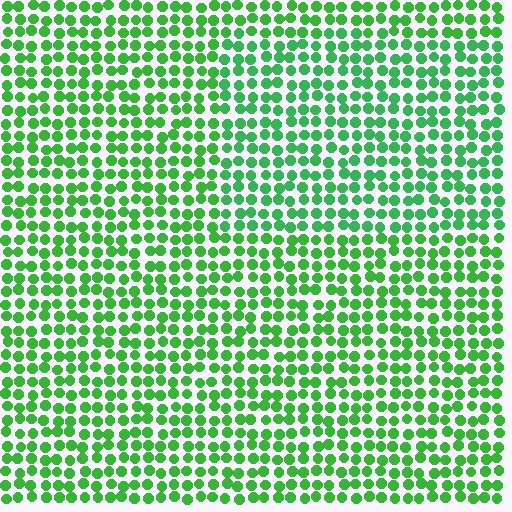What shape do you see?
I see a rectangle.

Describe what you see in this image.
The image is filled with small green elements in a uniform arrangement. A rectangle-shaped region is visible where the elements are tinted to a slightly different hue, forming a subtle color boundary.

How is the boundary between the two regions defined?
The boundary is defined purely by a slight shift in hue (about 15 degrees). Spacing, size, and orientation are identical on both sides.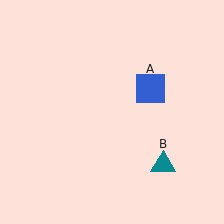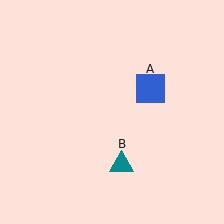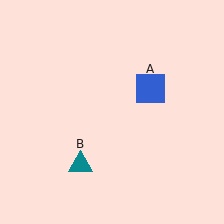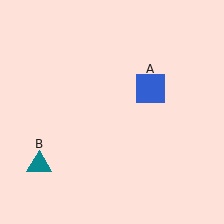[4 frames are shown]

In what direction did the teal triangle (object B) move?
The teal triangle (object B) moved left.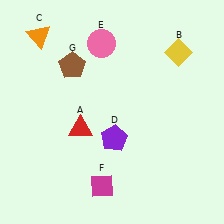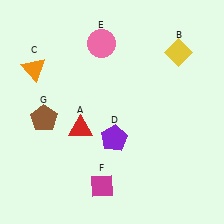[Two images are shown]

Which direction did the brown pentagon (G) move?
The brown pentagon (G) moved down.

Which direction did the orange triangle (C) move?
The orange triangle (C) moved down.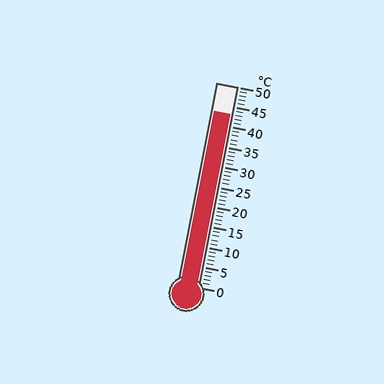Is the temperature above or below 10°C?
The temperature is above 10°C.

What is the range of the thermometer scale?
The thermometer scale ranges from 0°C to 50°C.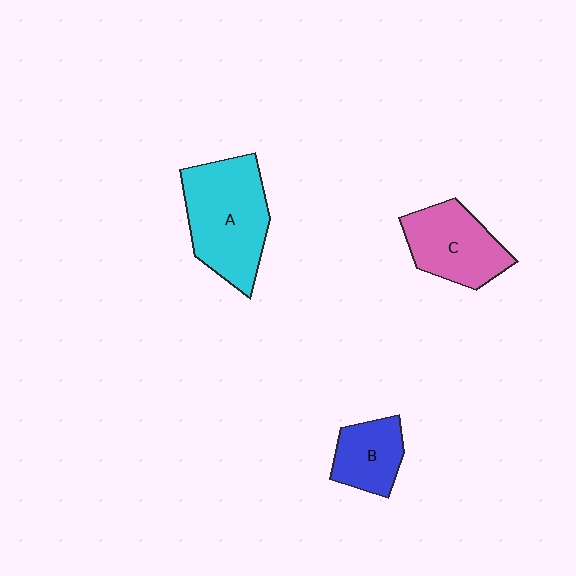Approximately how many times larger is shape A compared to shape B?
Approximately 2.0 times.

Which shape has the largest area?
Shape A (cyan).